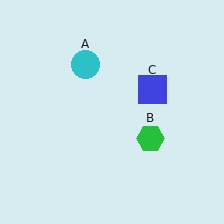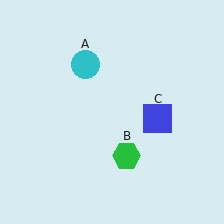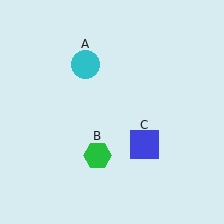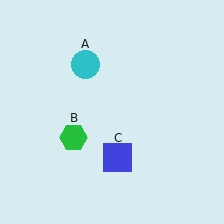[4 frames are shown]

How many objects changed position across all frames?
2 objects changed position: green hexagon (object B), blue square (object C).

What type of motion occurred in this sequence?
The green hexagon (object B), blue square (object C) rotated clockwise around the center of the scene.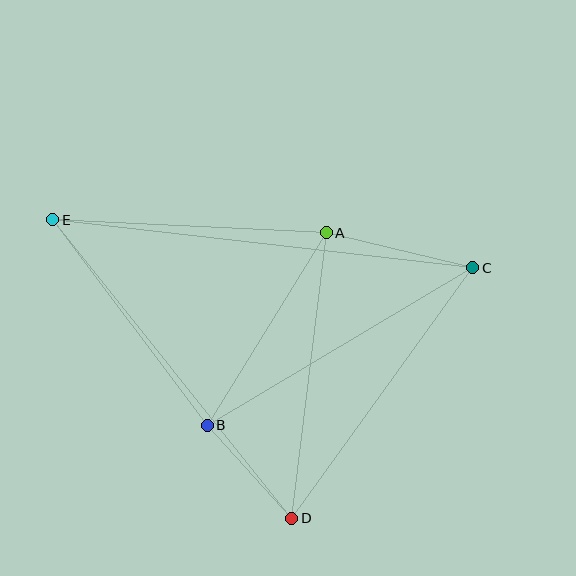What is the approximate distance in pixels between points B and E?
The distance between B and E is approximately 257 pixels.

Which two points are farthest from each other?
Points C and E are farthest from each other.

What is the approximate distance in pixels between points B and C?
The distance between B and C is approximately 309 pixels.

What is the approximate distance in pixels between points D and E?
The distance between D and E is approximately 382 pixels.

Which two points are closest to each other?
Points B and D are closest to each other.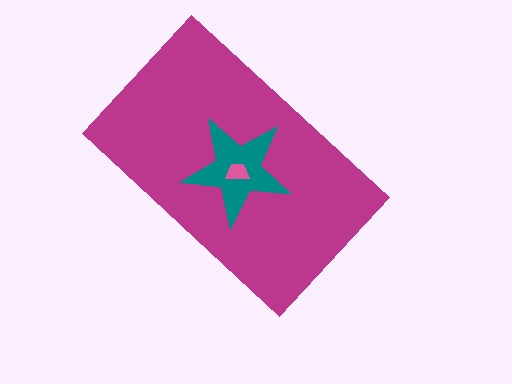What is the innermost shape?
The pink trapezoid.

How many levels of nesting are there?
3.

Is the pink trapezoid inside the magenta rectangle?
Yes.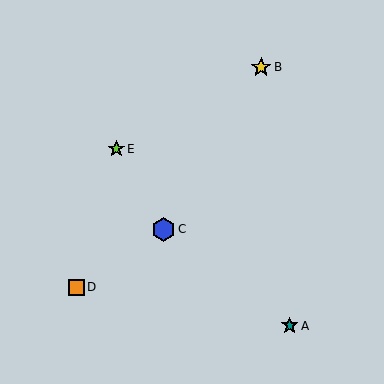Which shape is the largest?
The blue hexagon (labeled C) is the largest.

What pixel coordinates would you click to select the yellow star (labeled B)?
Click at (261, 67) to select the yellow star B.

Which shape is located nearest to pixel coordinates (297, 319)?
The teal star (labeled A) at (290, 326) is nearest to that location.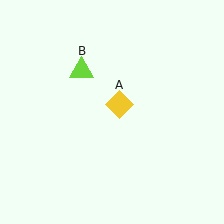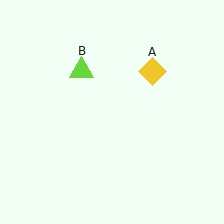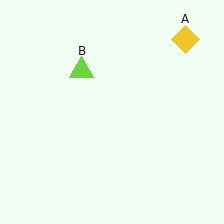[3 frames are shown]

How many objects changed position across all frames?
1 object changed position: yellow diamond (object A).